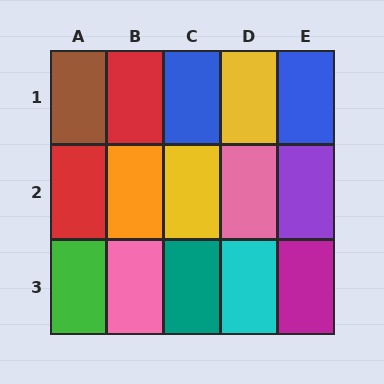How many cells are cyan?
1 cell is cyan.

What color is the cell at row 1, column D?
Yellow.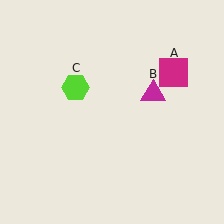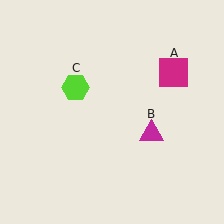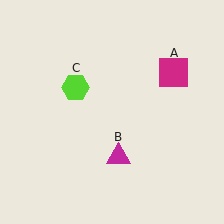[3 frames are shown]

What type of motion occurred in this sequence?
The magenta triangle (object B) rotated clockwise around the center of the scene.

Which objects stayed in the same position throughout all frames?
Magenta square (object A) and lime hexagon (object C) remained stationary.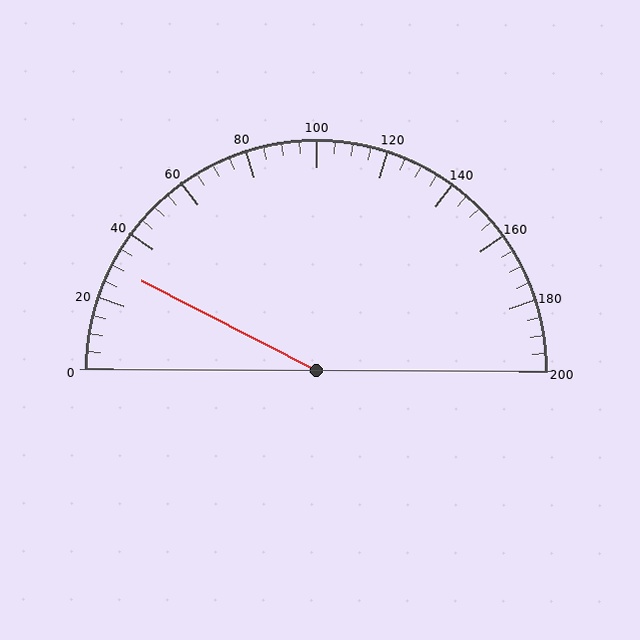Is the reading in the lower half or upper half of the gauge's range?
The reading is in the lower half of the range (0 to 200).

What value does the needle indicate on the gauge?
The needle indicates approximately 30.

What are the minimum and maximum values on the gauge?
The gauge ranges from 0 to 200.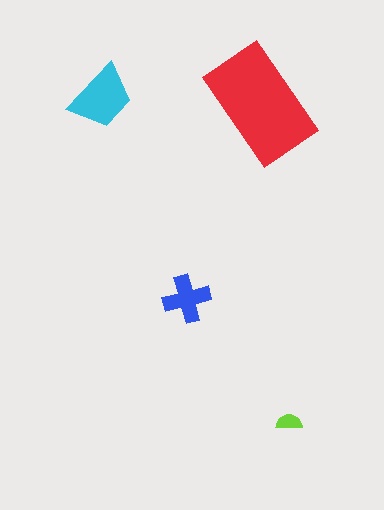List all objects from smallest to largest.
The lime semicircle, the blue cross, the cyan trapezoid, the red rectangle.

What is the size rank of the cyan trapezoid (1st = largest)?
2nd.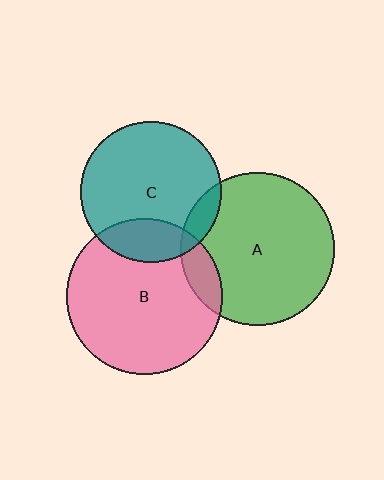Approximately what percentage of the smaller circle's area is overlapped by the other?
Approximately 10%.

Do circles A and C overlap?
Yes.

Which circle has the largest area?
Circle B (pink).